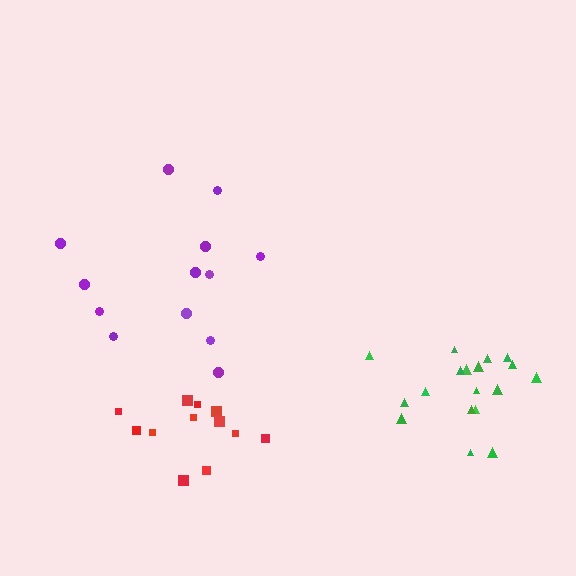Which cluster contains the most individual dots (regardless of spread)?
Green (18).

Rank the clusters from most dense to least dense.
green, red, purple.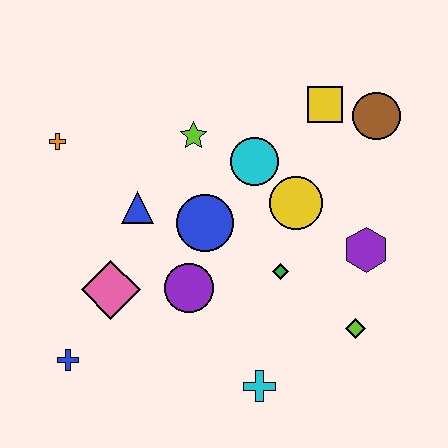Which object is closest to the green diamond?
The yellow circle is closest to the green diamond.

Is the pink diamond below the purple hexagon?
Yes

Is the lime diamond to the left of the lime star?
No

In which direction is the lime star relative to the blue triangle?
The lime star is above the blue triangle.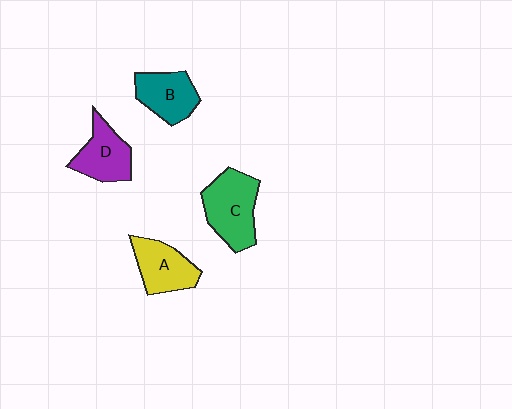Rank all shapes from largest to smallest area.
From largest to smallest: C (green), D (purple), A (yellow), B (teal).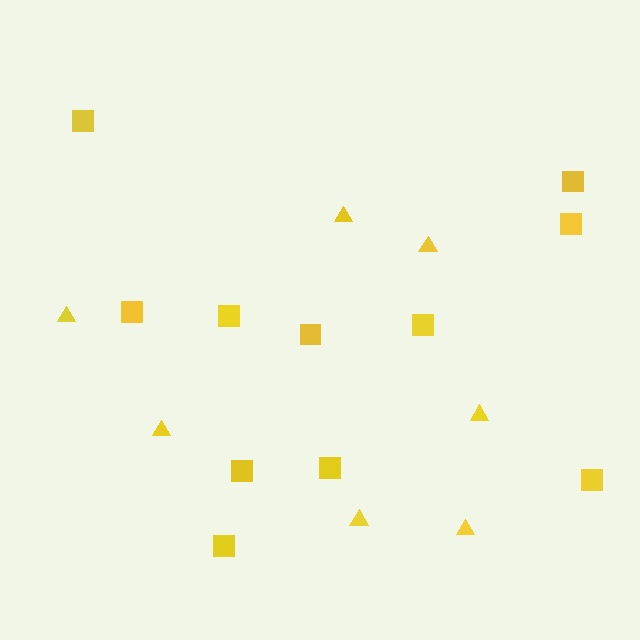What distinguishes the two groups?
There are 2 groups: one group of squares (11) and one group of triangles (7).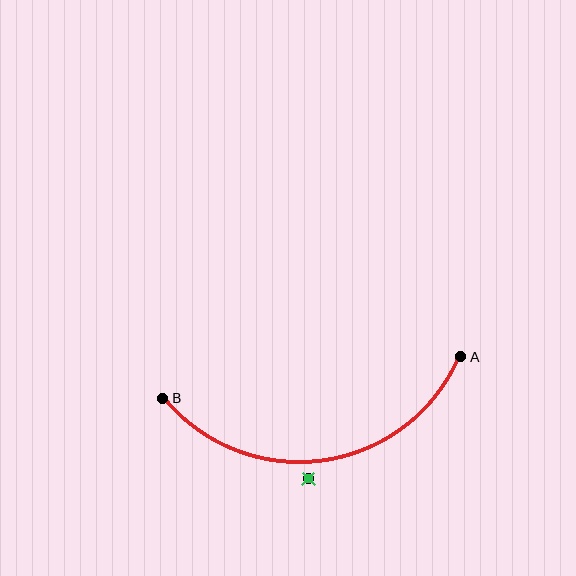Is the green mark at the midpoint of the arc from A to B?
No — the green mark does not lie on the arc at all. It sits slightly outside the curve.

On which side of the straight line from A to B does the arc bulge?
The arc bulges below the straight line connecting A and B.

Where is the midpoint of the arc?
The arc midpoint is the point on the curve farthest from the straight line joining A and B. It sits below that line.